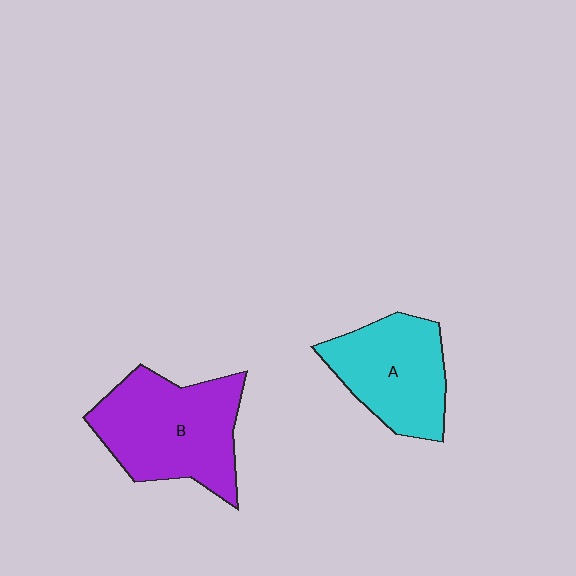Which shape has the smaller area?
Shape A (cyan).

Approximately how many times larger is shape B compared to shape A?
Approximately 1.3 times.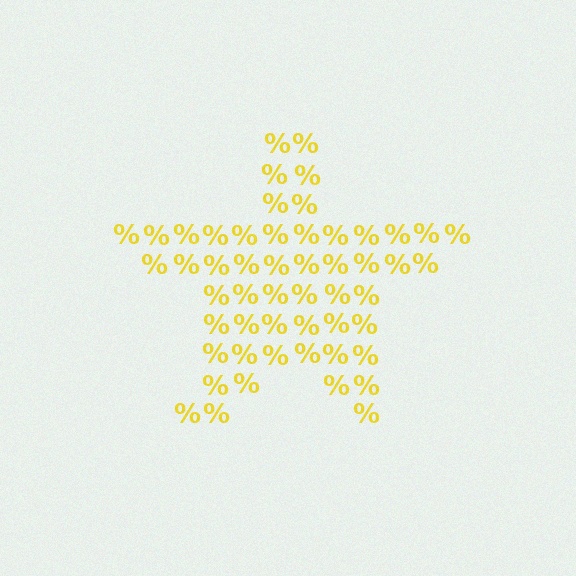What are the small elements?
The small elements are percent signs.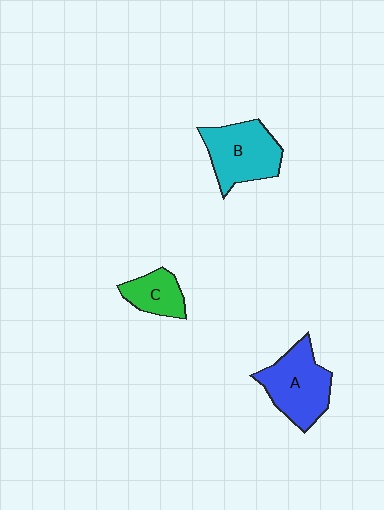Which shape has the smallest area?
Shape C (green).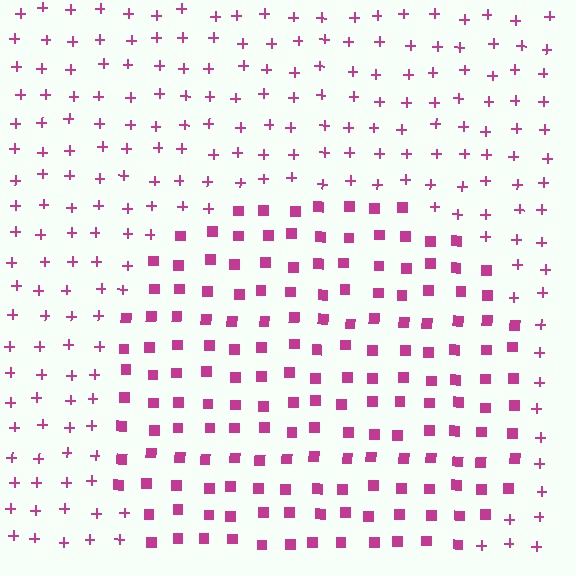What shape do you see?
I see a circle.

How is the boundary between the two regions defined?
The boundary is defined by a change in element shape: squares inside vs. plus signs outside. All elements share the same color and spacing.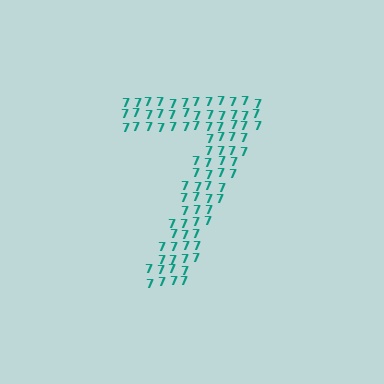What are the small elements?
The small elements are digit 7's.